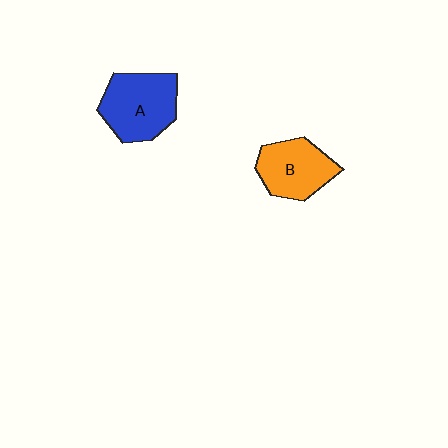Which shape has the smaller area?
Shape B (orange).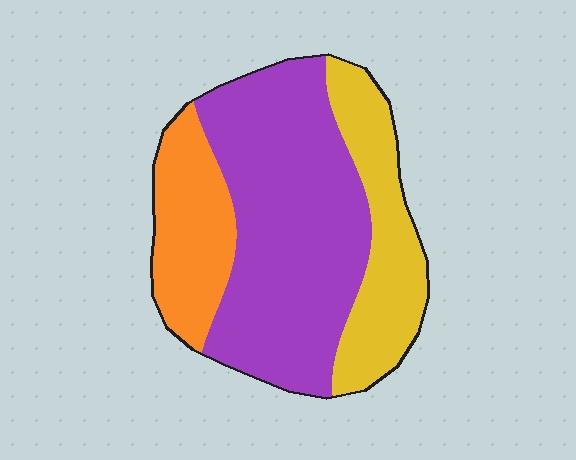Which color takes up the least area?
Orange, at roughly 20%.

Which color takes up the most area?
Purple, at roughly 55%.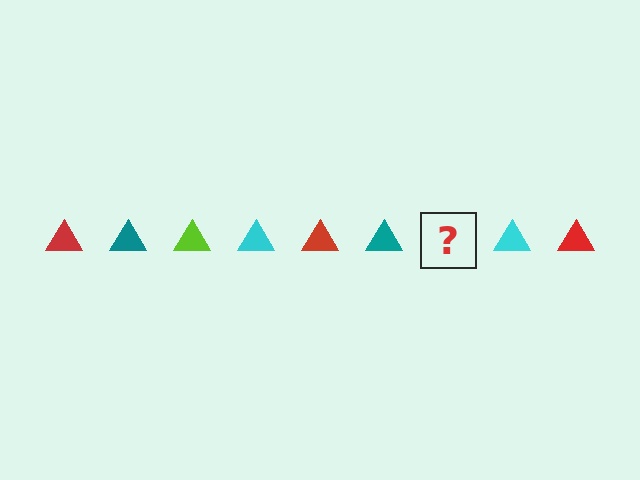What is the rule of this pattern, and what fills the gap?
The rule is that the pattern cycles through red, teal, lime, cyan triangles. The gap should be filled with a lime triangle.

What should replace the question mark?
The question mark should be replaced with a lime triangle.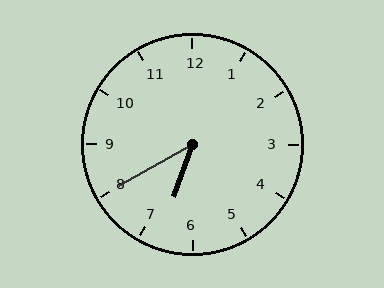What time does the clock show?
6:40.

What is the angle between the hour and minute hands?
Approximately 40 degrees.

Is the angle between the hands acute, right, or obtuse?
It is acute.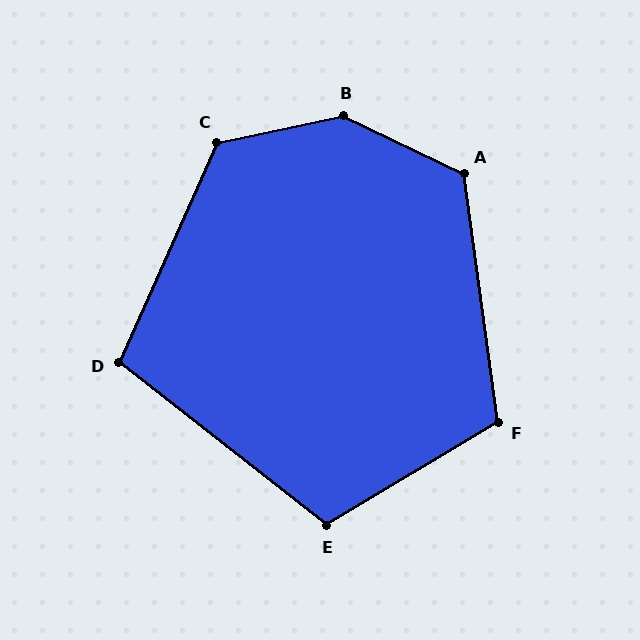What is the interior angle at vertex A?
Approximately 123 degrees (obtuse).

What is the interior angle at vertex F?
Approximately 113 degrees (obtuse).